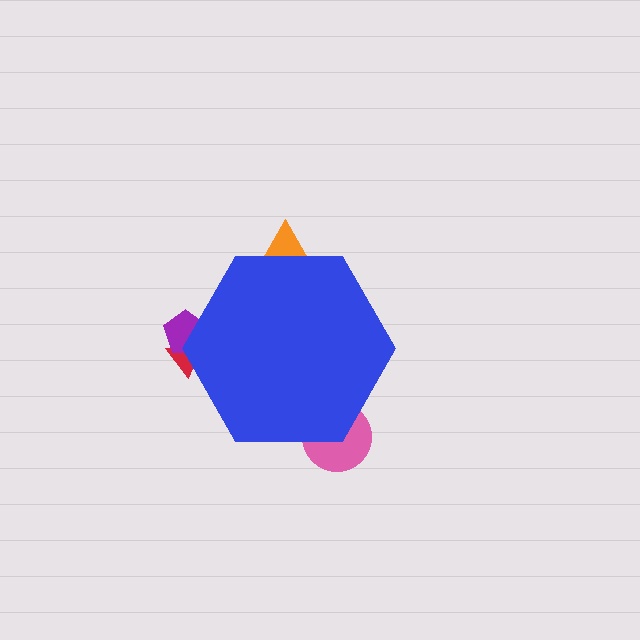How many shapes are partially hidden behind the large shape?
4 shapes are partially hidden.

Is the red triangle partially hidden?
Yes, the red triangle is partially hidden behind the blue hexagon.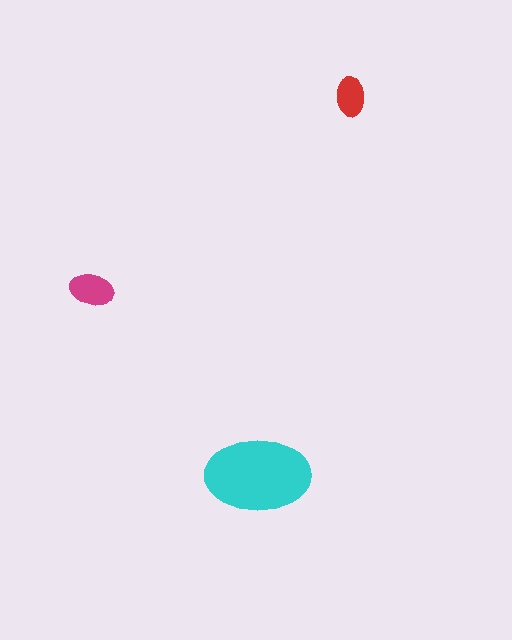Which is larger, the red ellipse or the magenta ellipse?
The magenta one.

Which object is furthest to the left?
The magenta ellipse is leftmost.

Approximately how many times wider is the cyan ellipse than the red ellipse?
About 2.5 times wider.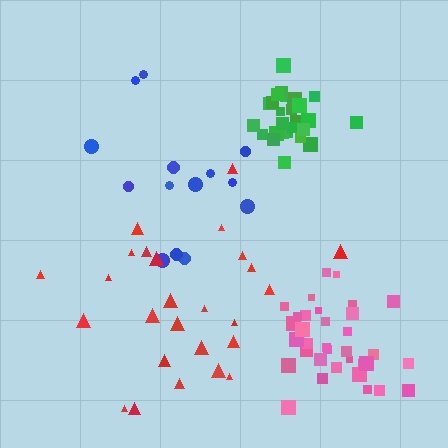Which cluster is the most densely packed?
Green.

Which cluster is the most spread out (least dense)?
Blue.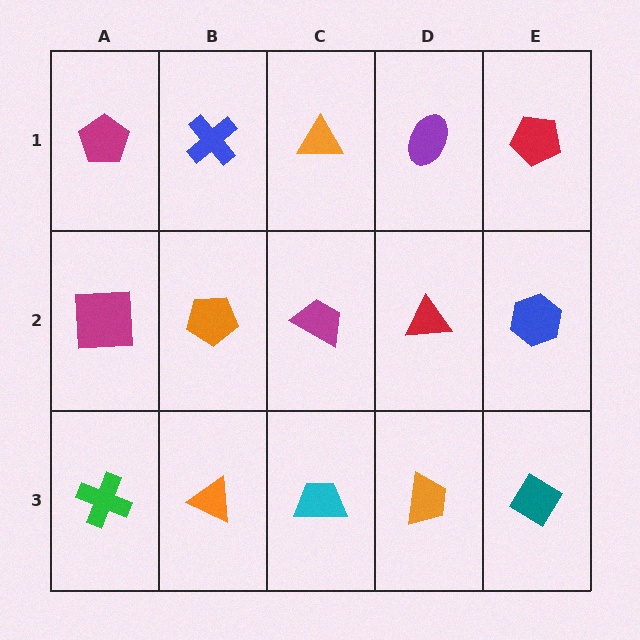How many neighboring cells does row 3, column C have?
3.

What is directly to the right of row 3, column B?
A cyan trapezoid.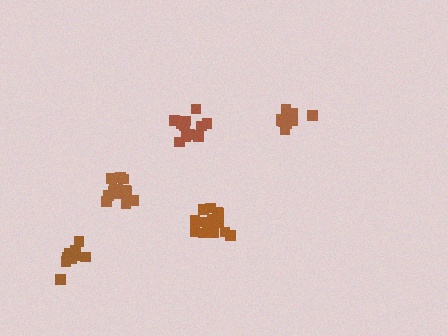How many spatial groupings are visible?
There are 5 spatial groupings.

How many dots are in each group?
Group 1: 13 dots, Group 2: 10 dots, Group 3: 15 dots, Group 4: 16 dots, Group 5: 11 dots (65 total).